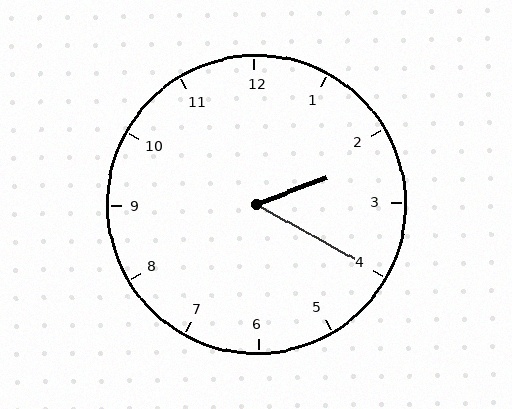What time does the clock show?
2:20.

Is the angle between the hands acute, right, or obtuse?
It is acute.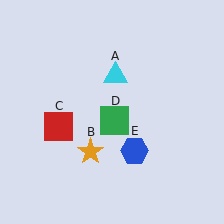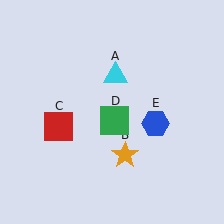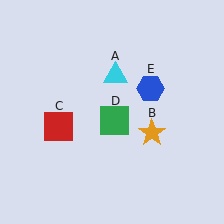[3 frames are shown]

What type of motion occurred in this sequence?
The orange star (object B), blue hexagon (object E) rotated counterclockwise around the center of the scene.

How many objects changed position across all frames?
2 objects changed position: orange star (object B), blue hexagon (object E).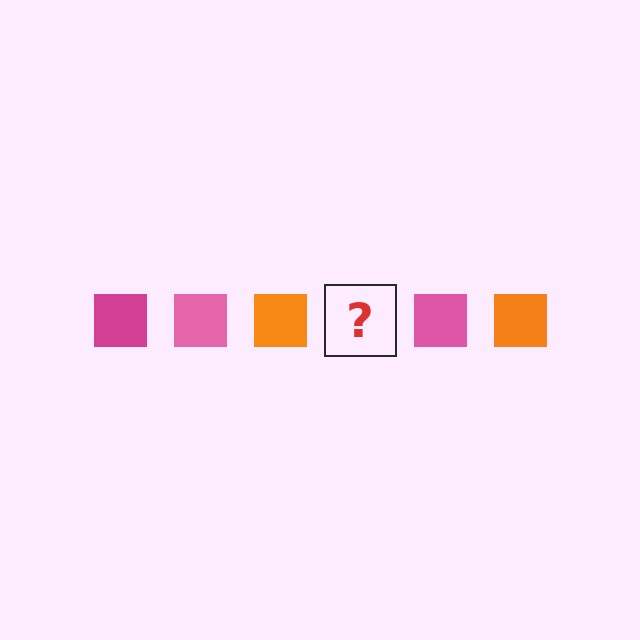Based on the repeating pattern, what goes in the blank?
The blank should be a magenta square.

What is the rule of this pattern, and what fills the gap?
The rule is that the pattern cycles through magenta, pink, orange squares. The gap should be filled with a magenta square.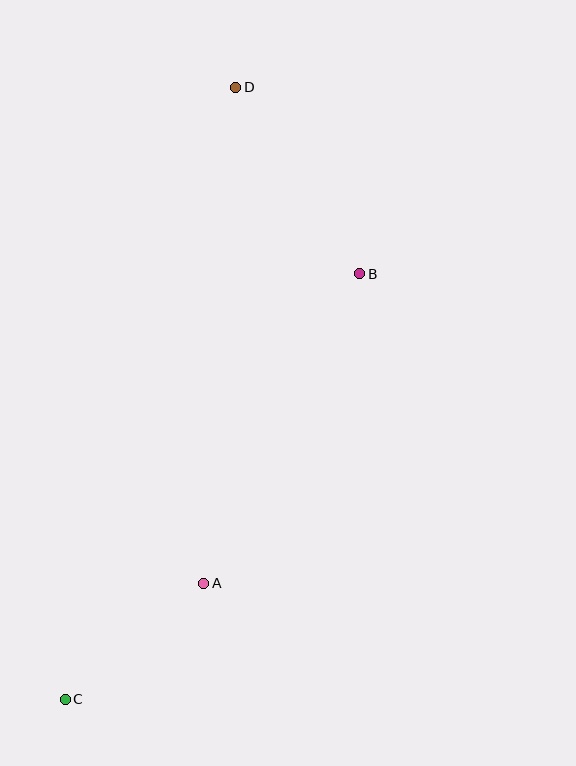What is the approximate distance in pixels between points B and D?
The distance between B and D is approximately 224 pixels.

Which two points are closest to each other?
Points A and C are closest to each other.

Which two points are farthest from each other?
Points C and D are farthest from each other.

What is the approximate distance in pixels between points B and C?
The distance between B and C is approximately 517 pixels.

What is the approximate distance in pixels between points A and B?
The distance between A and B is approximately 347 pixels.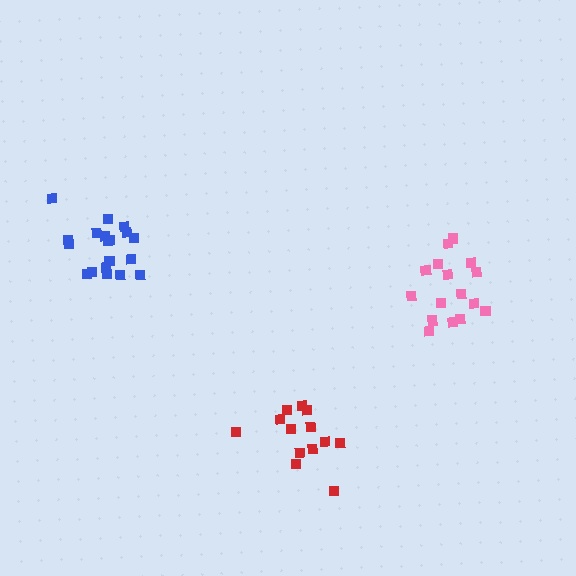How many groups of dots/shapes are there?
There are 3 groups.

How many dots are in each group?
Group 1: 19 dots, Group 2: 13 dots, Group 3: 16 dots (48 total).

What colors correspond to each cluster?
The clusters are colored: blue, red, pink.